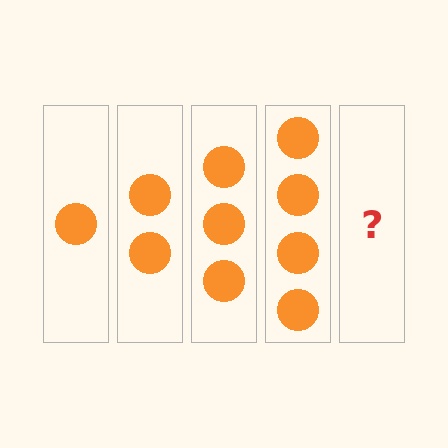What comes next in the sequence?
The next element should be 5 circles.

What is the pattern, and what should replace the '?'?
The pattern is that each step adds one more circle. The '?' should be 5 circles.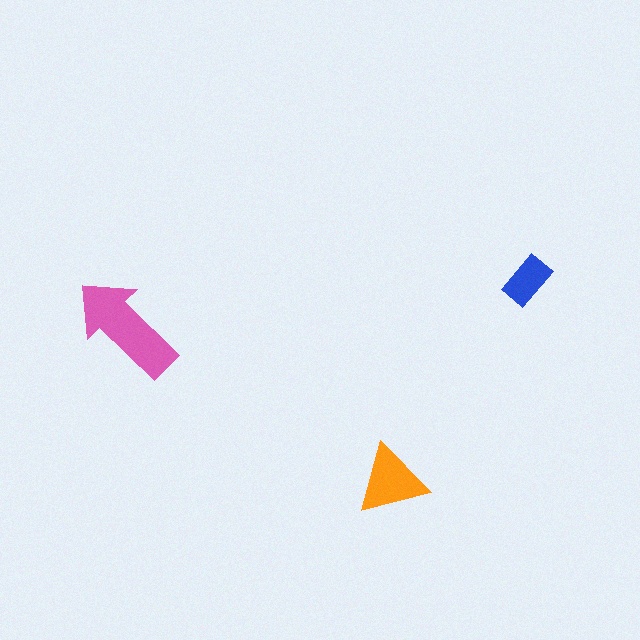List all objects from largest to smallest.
The pink arrow, the orange triangle, the blue rectangle.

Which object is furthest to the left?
The pink arrow is leftmost.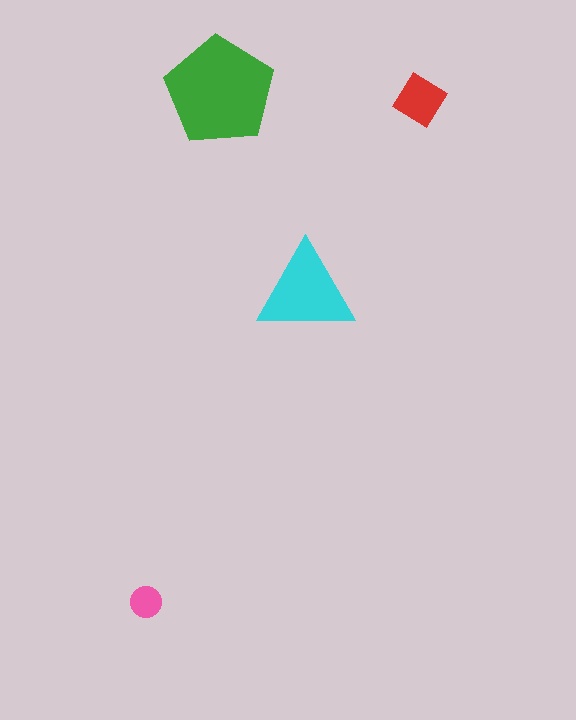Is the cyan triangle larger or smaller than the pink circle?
Larger.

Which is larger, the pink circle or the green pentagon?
The green pentagon.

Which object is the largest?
The green pentagon.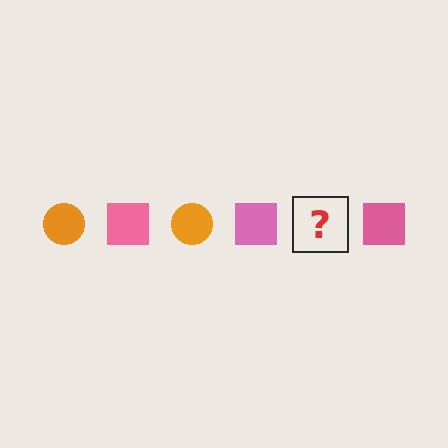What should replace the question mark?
The question mark should be replaced with an orange circle.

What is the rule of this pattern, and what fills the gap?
The rule is that the pattern alternates between orange circle and pink square. The gap should be filled with an orange circle.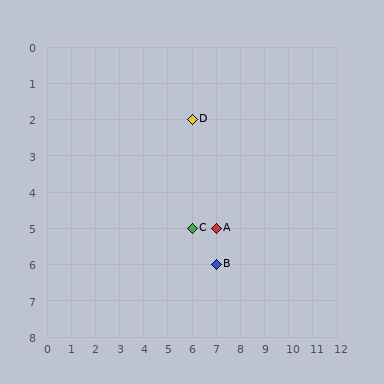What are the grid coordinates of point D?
Point D is at grid coordinates (6, 2).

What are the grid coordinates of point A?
Point A is at grid coordinates (7, 5).